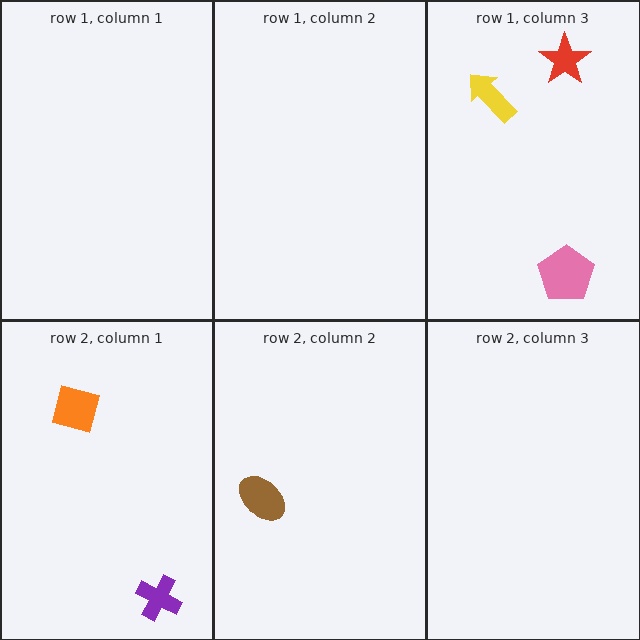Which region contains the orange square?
The row 2, column 1 region.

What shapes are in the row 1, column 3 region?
The yellow arrow, the red star, the pink pentagon.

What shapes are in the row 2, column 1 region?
The orange square, the purple cross.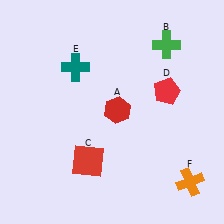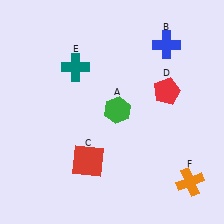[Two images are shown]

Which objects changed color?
A changed from red to green. B changed from green to blue.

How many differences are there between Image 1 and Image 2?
There are 2 differences between the two images.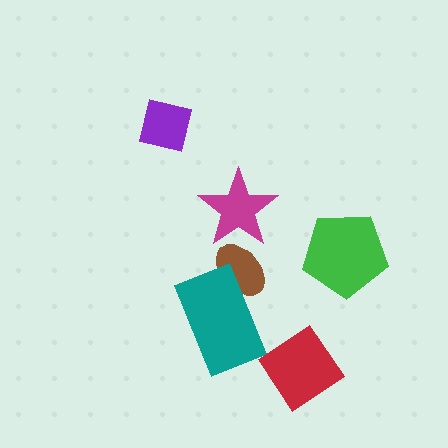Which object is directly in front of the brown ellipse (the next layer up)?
The magenta star is directly in front of the brown ellipse.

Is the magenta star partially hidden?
No, no other shape covers it.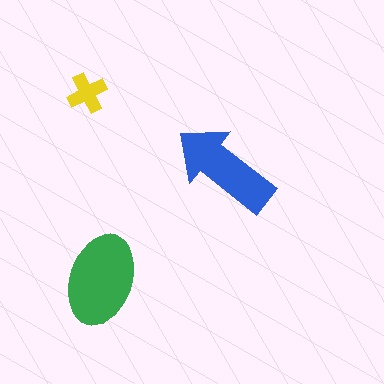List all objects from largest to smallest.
The green ellipse, the blue arrow, the yellow cross.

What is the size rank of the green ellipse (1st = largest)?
1st.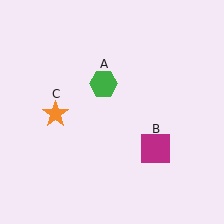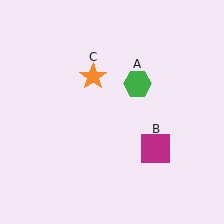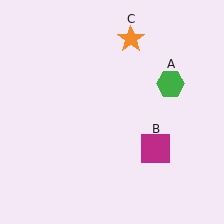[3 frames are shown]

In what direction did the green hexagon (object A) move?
The green hexagon (object A) moved right.